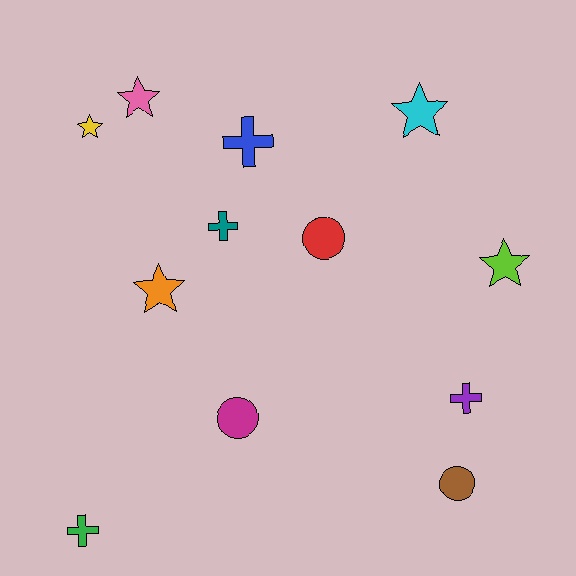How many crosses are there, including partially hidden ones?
There are 4 crosses.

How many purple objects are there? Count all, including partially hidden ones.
There is 1 purple object.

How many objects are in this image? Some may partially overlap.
There are 12 objects.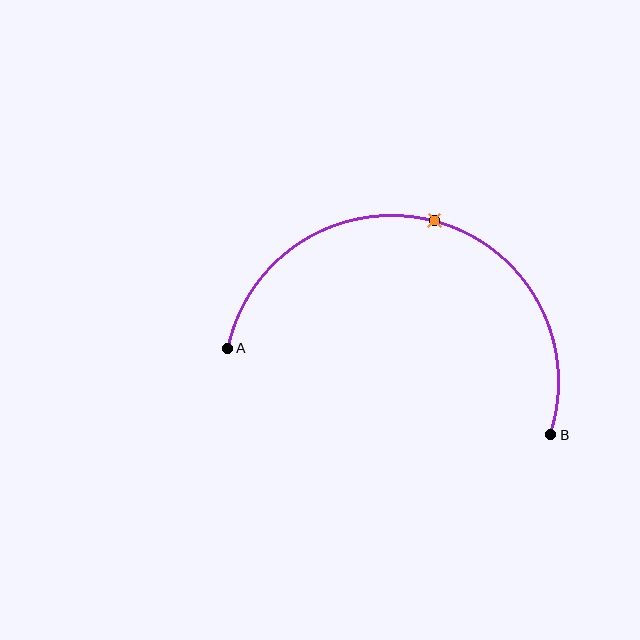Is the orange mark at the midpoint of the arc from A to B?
Yes. The orange mark lies on the arc at equal arc-length from both A and B — it is the arc midpoint.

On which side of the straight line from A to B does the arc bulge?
The arc bulges above the straight line connecting A and B.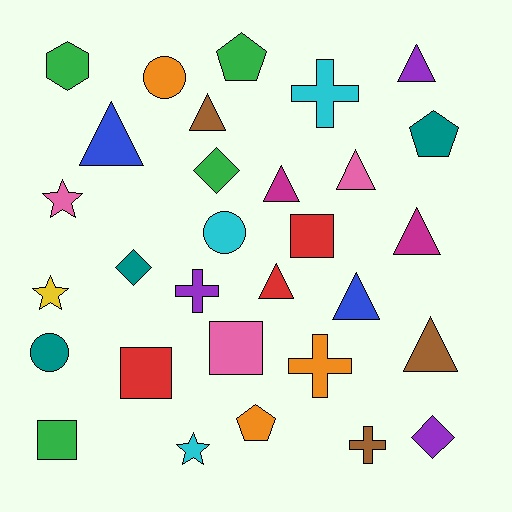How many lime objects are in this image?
There are no lime objects.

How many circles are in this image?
There are 3 circles.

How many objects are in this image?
There are 30 objects.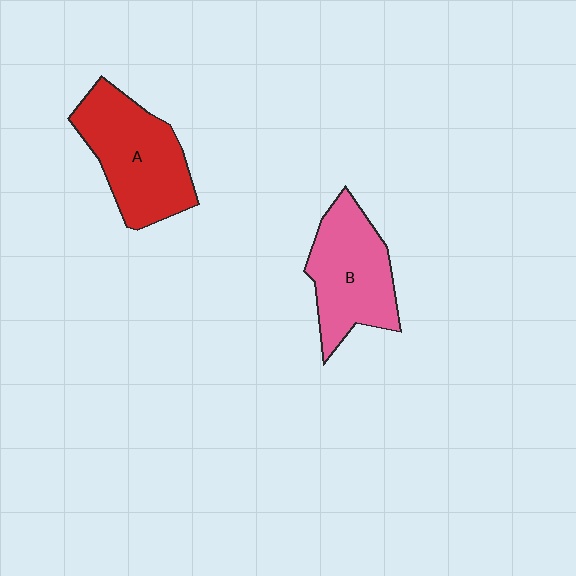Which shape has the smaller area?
Shape B (pink).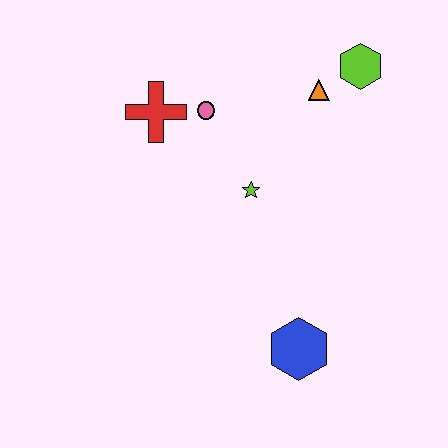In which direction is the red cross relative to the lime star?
The red cross is to the left of the lime star.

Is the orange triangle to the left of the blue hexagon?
No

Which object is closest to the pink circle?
The red cross is closest to the pink circle.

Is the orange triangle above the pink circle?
Yes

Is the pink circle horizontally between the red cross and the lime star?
Yes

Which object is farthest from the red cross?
The blue hexagon is farthest from the red cross.